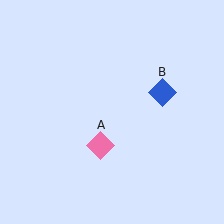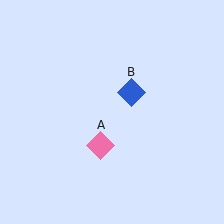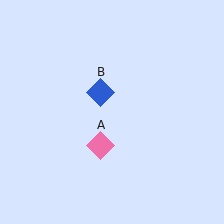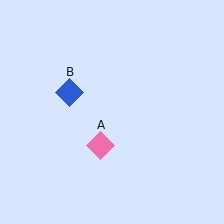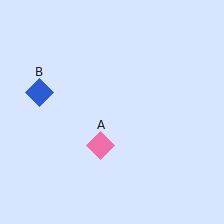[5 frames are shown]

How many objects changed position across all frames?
1 object changed position: blue diamond (object B).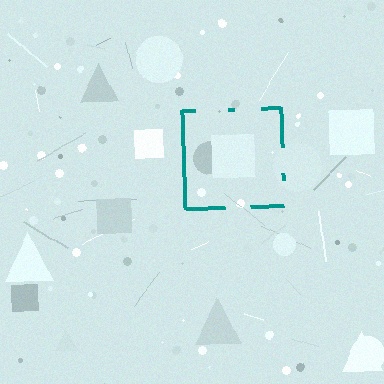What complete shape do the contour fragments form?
The contour fragments form a square.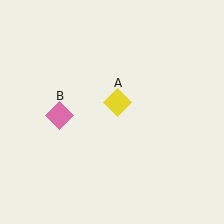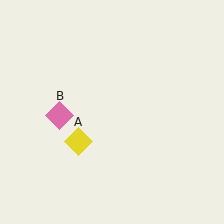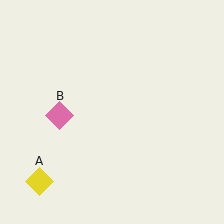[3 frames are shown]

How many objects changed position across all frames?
1 object changed position: yellow diamond (object A).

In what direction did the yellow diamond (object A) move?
The yellow diamond (object A) moved down and to the left.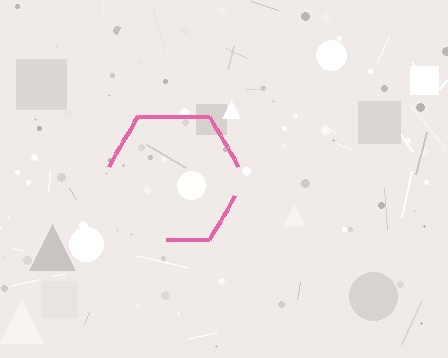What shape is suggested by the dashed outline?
The dashed outline suggests a hexagon.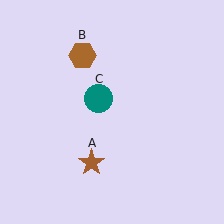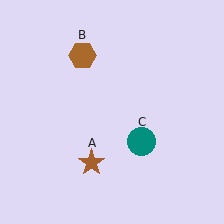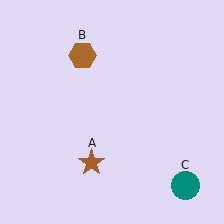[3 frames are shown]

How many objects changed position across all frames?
1 object changed position: teal circle (object C).